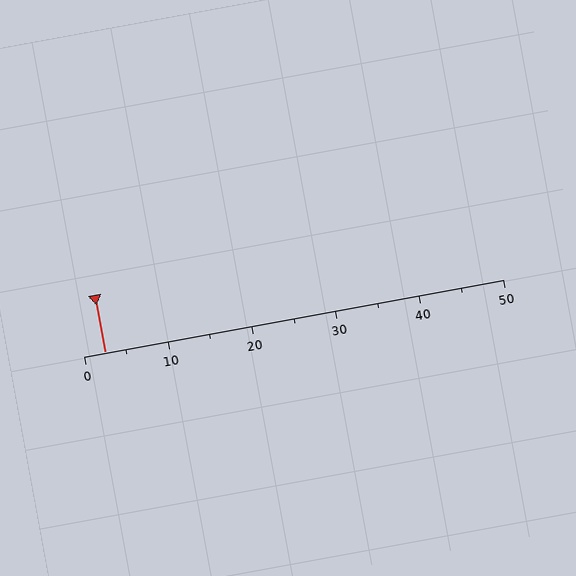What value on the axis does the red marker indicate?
The marker indicates approximately 2.5.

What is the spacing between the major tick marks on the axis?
The major ticks are spaced 10 apart.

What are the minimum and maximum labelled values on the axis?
The axis runs from 0 to 50.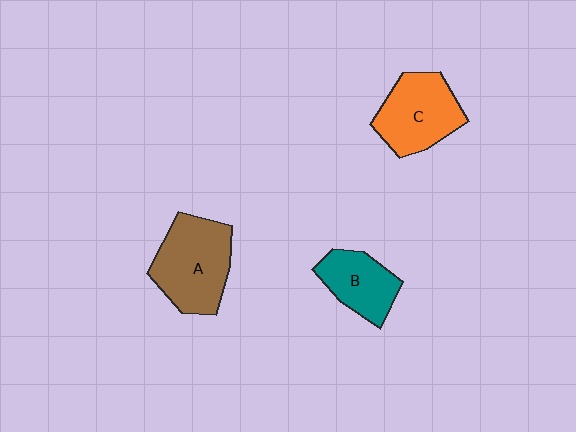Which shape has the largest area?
Shape A (brown).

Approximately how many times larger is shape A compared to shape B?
Approximately 1.5 times.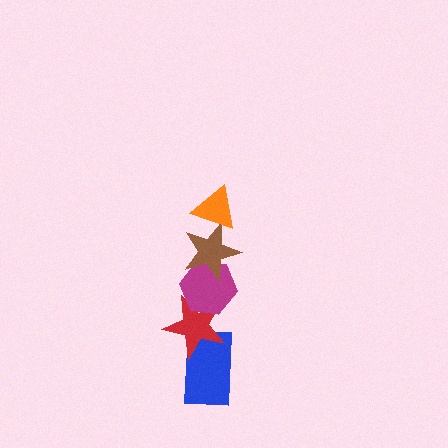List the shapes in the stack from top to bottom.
From top to bottom: the orange triangle, the brown star, the magenta hexagon, the red star, the blue rectangle.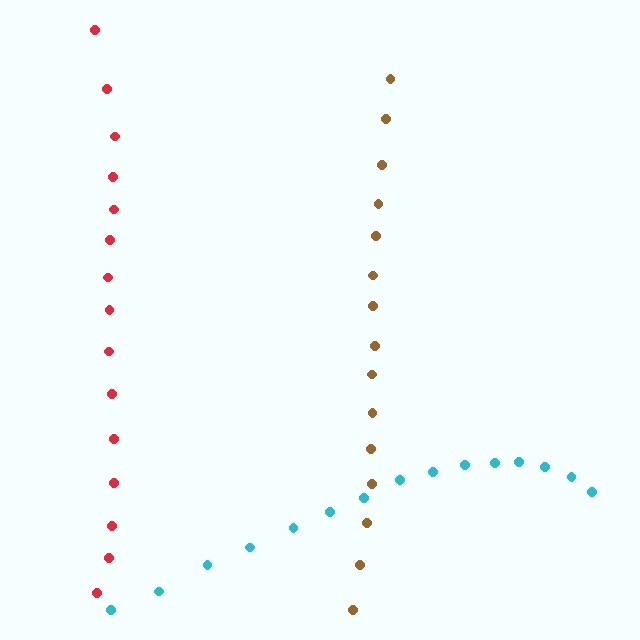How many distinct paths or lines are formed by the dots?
There are 3 distinct paths.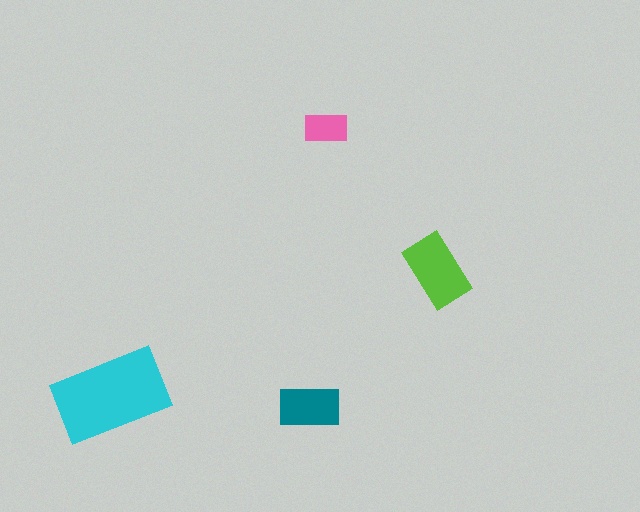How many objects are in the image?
There are 4 objects in the image.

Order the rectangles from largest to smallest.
the cyan one, the lime one, the teal one, the pink one.